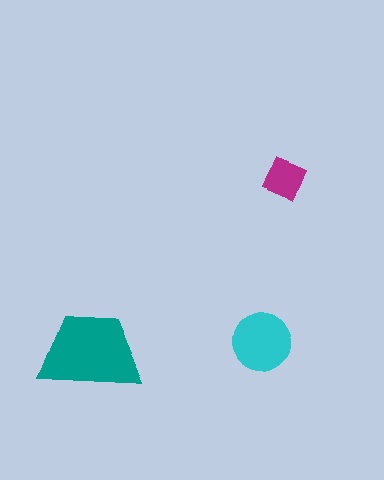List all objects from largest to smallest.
The teal trapezoid, the cyan circle, the magenta diamond.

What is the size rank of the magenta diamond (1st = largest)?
3rd.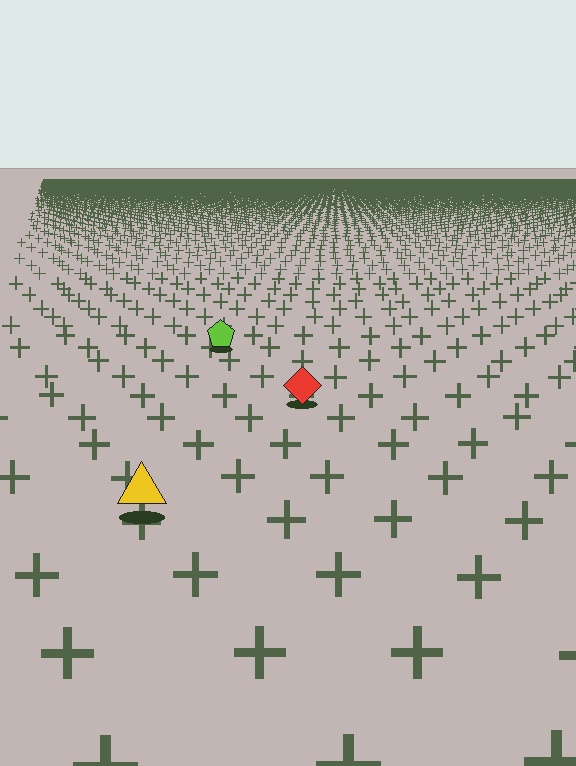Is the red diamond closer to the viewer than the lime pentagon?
Yes. The red diamond is closer — you can tell from the texture gradient: the ground texture is coarser near it.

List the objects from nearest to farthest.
From nearest to farthest: the yellow triangle, the red diamond, the lime pentagon.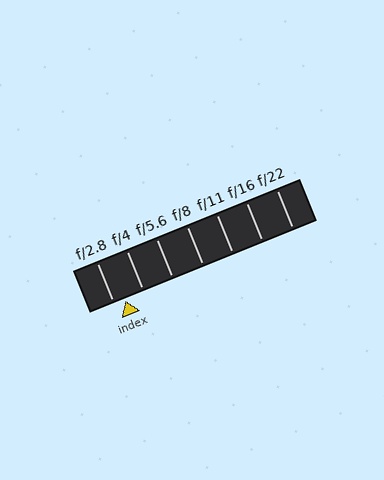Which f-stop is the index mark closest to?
The index mark is closest to f/2.8.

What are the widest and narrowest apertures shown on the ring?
The widest aperture shown is f/2.8 and the narrowest is f/22.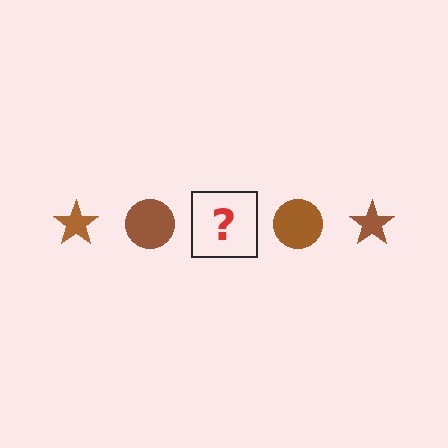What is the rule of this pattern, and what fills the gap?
The rule is that the pattern cycles through star, circle shapes in brown. The gap should be filled with a brown star.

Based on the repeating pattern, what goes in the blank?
The blank should be a brown star.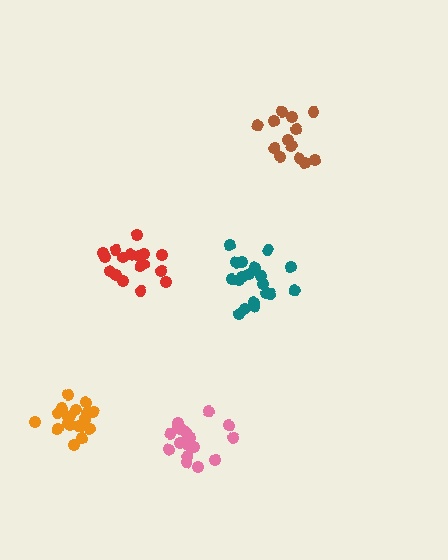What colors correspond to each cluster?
The clusters are colored: teal, brown, orange, red, pink.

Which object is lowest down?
The pink cluster is bottommost.